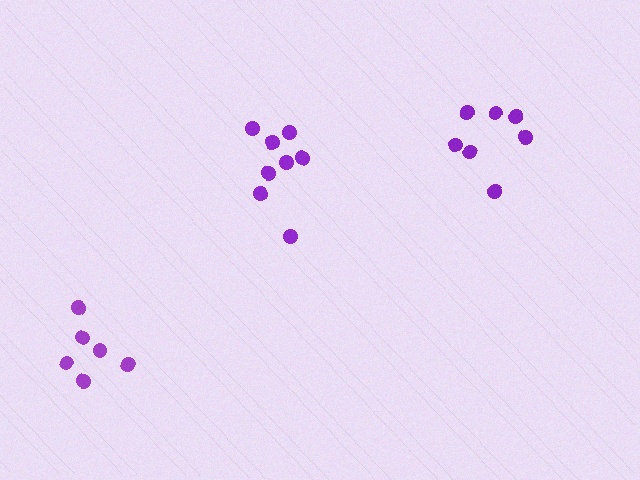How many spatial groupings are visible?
There are 3 spatial groupings.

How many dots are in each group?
Group 1: 7 dots, Group 2: 8 dots, Group 3: 6 dots (21 total).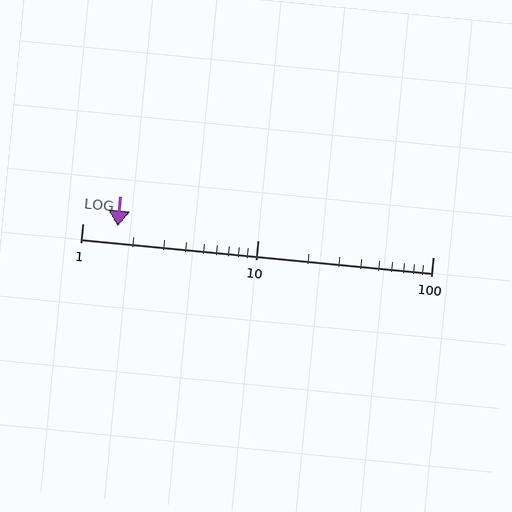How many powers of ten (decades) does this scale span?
The scale spans 2 decades, from 1 to 100.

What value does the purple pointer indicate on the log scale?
The pointer indicates approximately 1.6.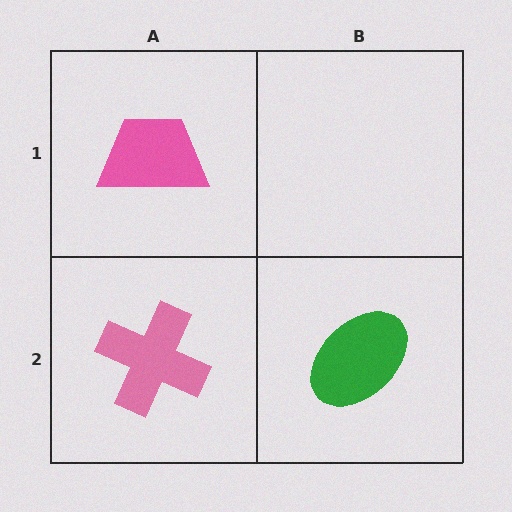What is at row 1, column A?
A pink trapezoid.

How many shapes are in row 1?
1 shape.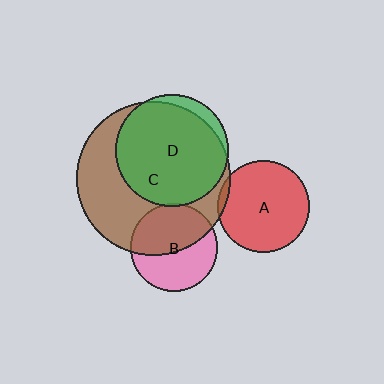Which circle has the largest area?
Circle C (brown).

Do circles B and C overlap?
Yes.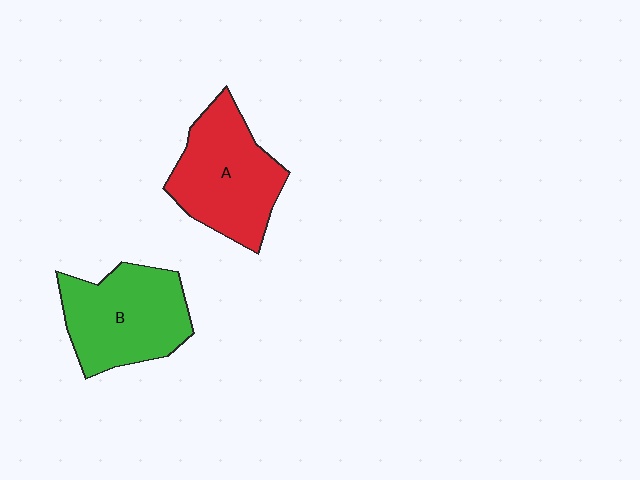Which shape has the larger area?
Shape A (red).